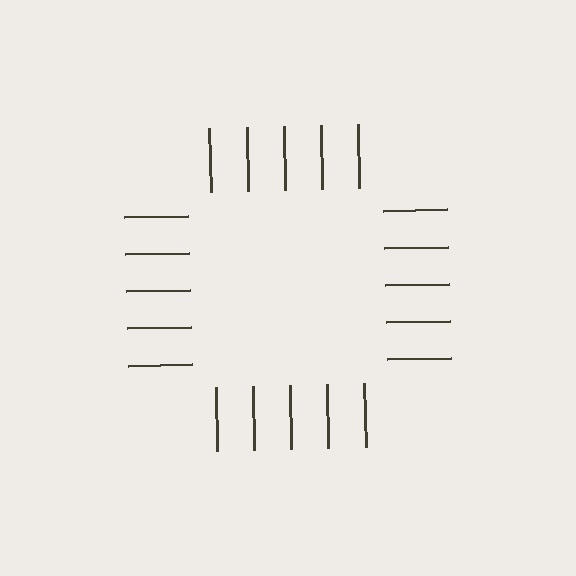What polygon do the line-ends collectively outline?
An illusory square — the line segments terminate on its edges but no continuous stroke is drawn.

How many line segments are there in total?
20 — 5 along each of the 4 edges.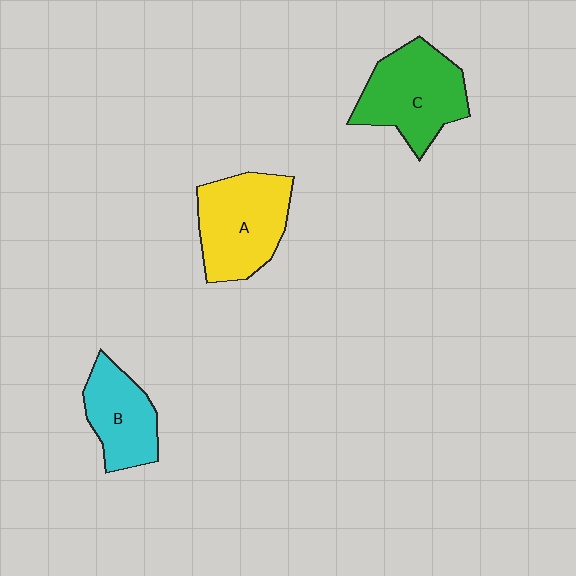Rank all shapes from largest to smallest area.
From largest to smallest: A (yellow), C (green), B (cyan).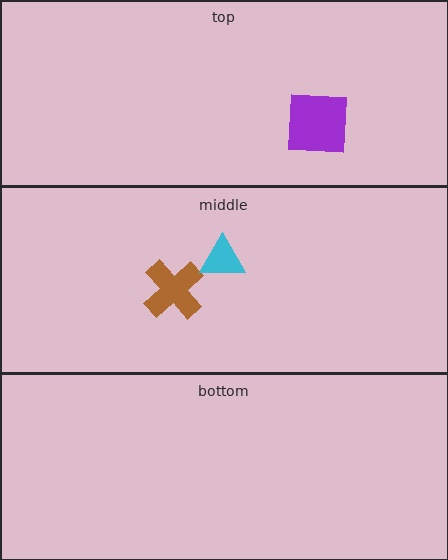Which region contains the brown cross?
The middle region.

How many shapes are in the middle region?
2.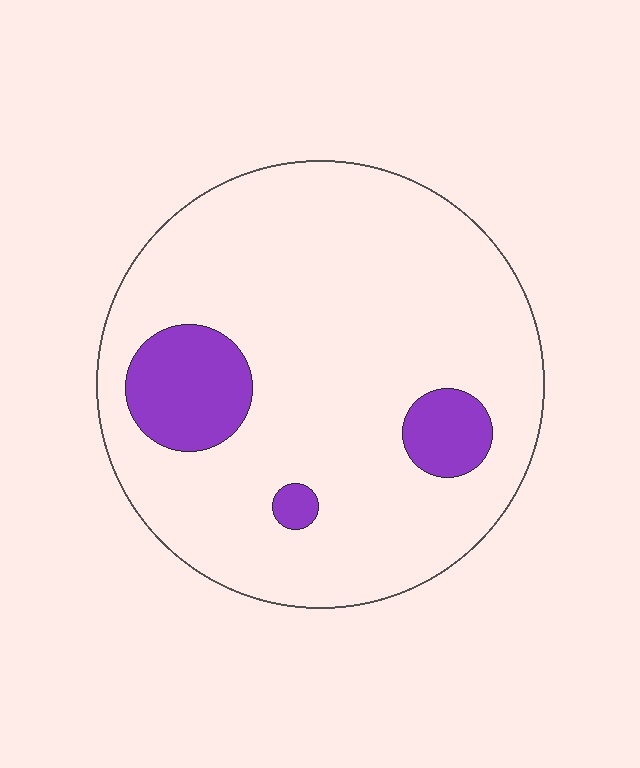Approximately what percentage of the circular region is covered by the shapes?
Approximately 15%.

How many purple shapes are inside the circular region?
3.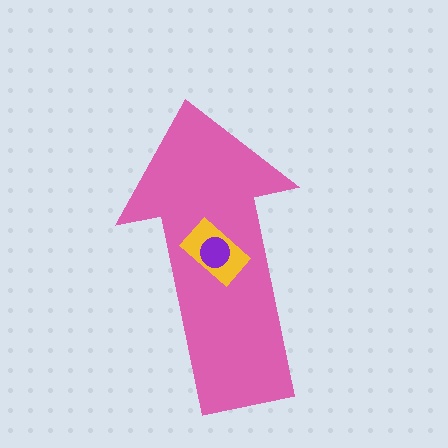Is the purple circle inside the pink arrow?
Yes.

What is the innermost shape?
The purple circle.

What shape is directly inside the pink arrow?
The yellow rectangle.